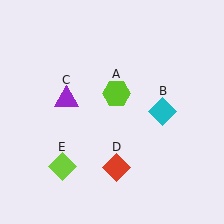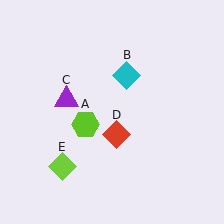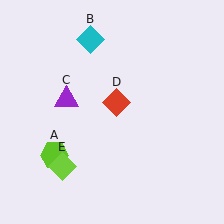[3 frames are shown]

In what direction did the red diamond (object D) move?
The red diamond (object D) moved up.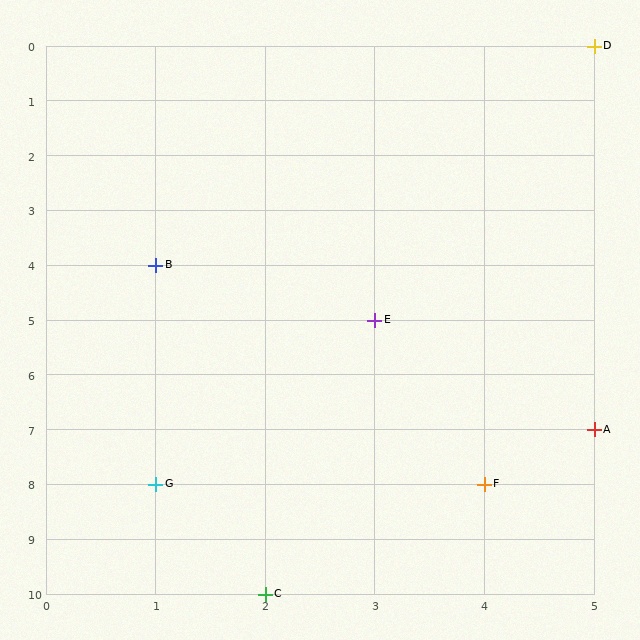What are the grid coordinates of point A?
Point A is at grid coordinates (5, 7).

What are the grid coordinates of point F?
Point F is at grid coordinates (4, 8).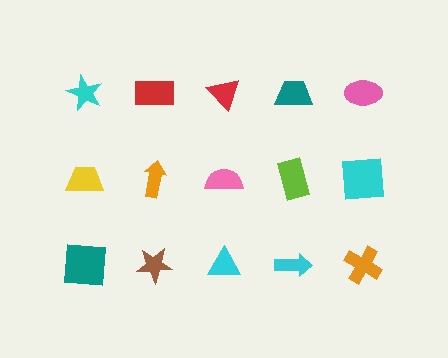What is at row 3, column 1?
A teal square.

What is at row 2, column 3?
A pink semicircle.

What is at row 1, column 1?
A cyan star.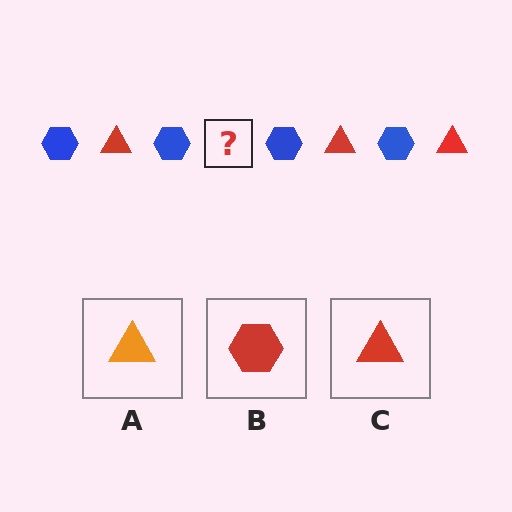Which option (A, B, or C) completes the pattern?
C.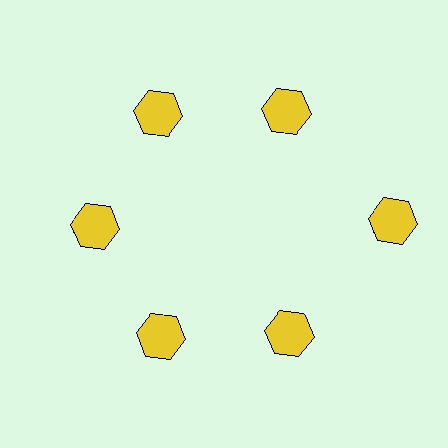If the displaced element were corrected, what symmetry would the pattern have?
It would have 6-fold rotational symmetry — the pattern would map onto itself every 60 degrees.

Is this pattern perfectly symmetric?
No. The 6 yellow hexagons are arranged in a ring, but one element near the 3 o'clock position is pushed outward from the center, breaking the 6-fold rotational symmetry.